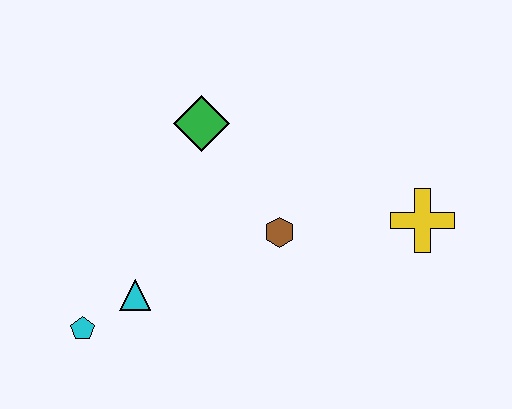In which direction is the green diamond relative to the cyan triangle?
The green diamond is above the cyan triangle.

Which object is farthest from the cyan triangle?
The yellow cross is farthest from the cyan triangle.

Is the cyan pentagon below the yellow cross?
Yes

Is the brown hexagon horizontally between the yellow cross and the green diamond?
Yes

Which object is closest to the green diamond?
The brown hexagon is closest to the green diamond.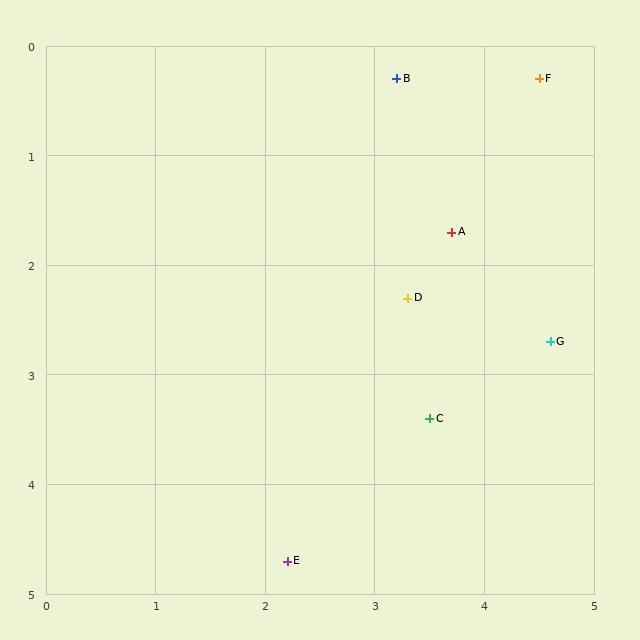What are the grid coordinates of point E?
Point E is at approximately (2.2, 4.7).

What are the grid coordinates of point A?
Point A is at approximately (3.7, 1.7).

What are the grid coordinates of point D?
Point D is at approximately (3.3, 2.3).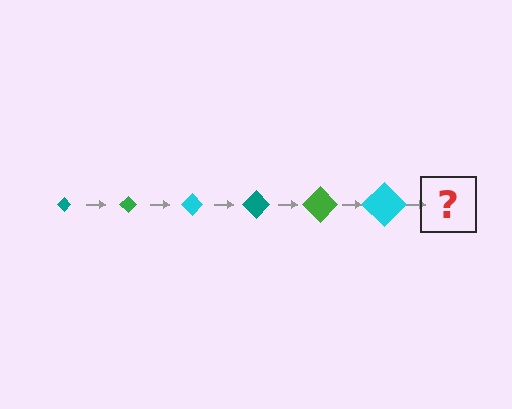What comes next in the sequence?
The next element should be a teal diamond, larger than the previous one.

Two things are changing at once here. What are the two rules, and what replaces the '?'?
The two rules are that the diamond grows larger each step and the color cycles through teal, green, and cyan. The '?' should be a teal diamond, larger than the previous one.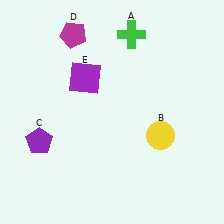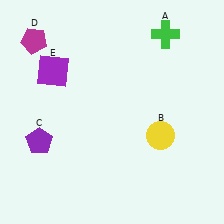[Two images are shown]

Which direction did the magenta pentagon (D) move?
The magenta pentagon (D) moved left.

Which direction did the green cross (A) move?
The green cross (A) moved right.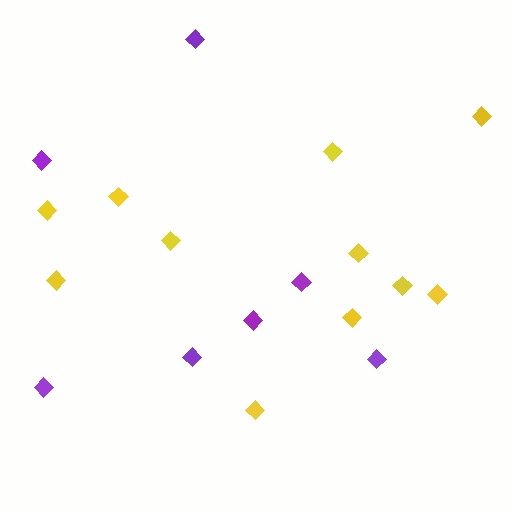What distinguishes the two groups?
There are 2 groups: one group of yellow diamonds (11) and one group of purple diamonds (7).